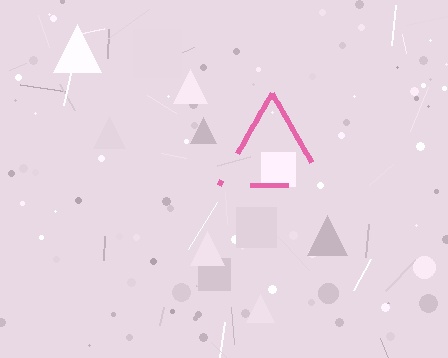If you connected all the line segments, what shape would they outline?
They would outline a triangle.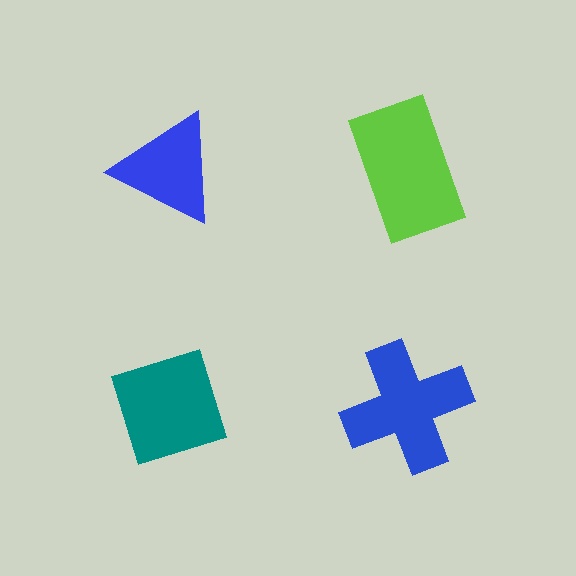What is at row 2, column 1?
A teal diamond.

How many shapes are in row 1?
2 shapes.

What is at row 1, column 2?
A lime rectangle.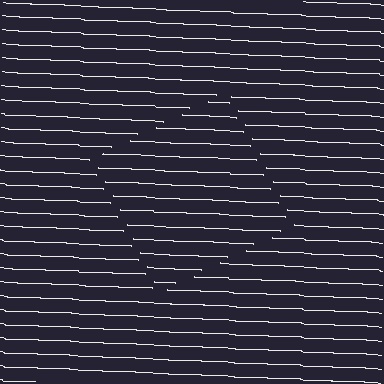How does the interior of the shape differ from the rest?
The interior of the shape contains the same grating, shifted by half a period — the contour is defined by the phase discontinuity where line-ends from the inner and outer gratings abut.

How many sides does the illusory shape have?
4 sides — the line-ends trace a square.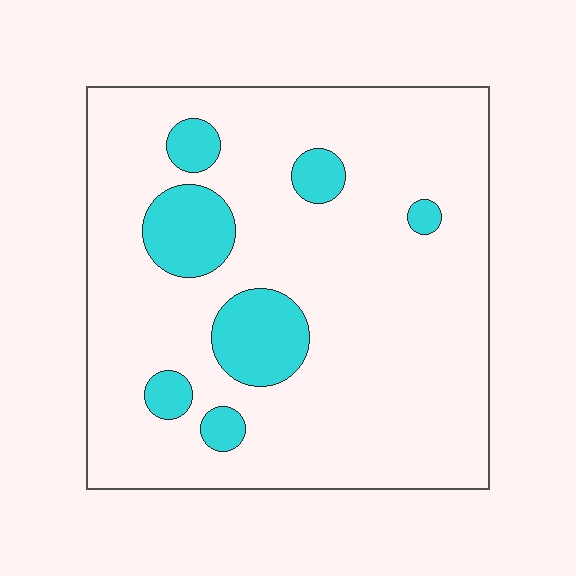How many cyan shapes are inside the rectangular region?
7.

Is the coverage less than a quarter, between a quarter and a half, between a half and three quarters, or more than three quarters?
Less than a quarter.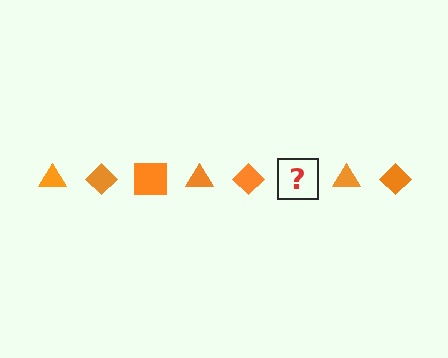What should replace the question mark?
The question mark should be replaced with an orange square.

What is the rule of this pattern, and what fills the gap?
The rule is that the pattern cycles through triangle, diamond, square shapes in orange. The gap should be filled with an orange square.